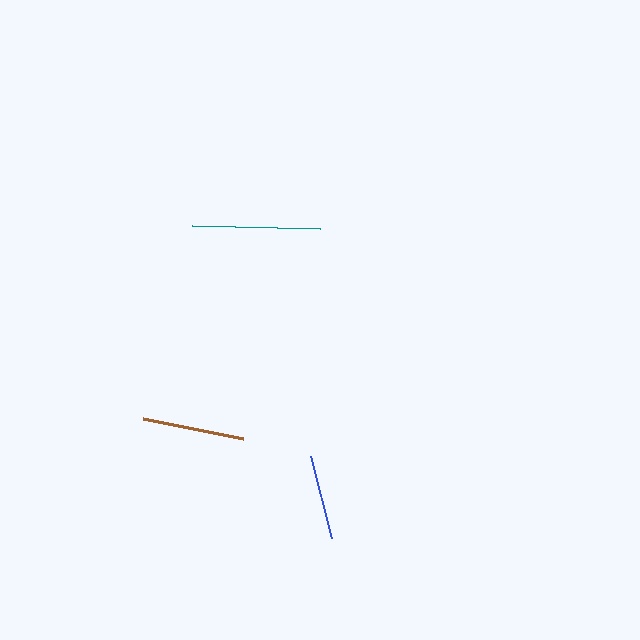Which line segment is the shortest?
The blue line is the shortest at approximately 85 pixels.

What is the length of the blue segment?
The blue segment is approximately 85 pixels long.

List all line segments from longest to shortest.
From longest to shortest: teal, brown, blue.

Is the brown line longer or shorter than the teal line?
The teal line is longer than the brown line.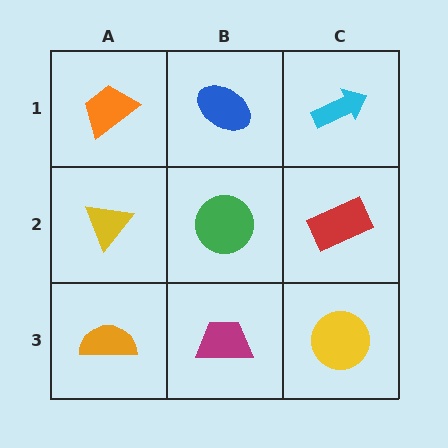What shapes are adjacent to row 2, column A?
An orange trapezoid (row 1, column A), an orange semicircle (row 3, column A), a green circle (row 2, column B).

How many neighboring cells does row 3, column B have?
3.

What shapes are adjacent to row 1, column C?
A red rectangle (row 2, column C), a blue ellipse (row 1, column B).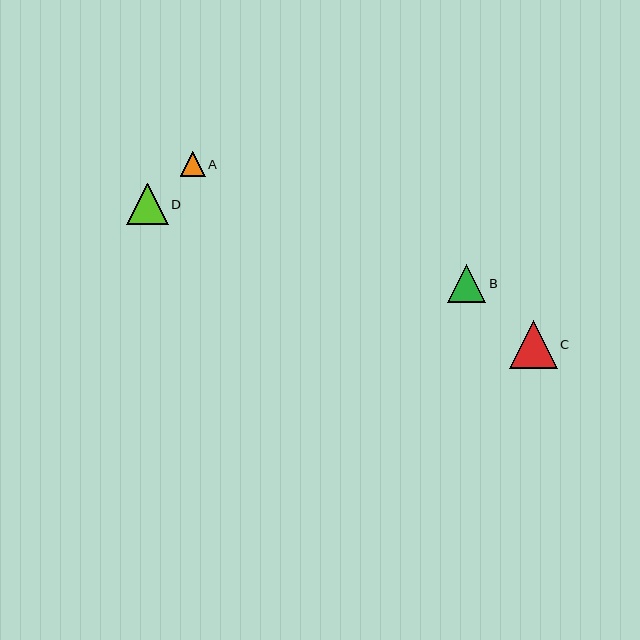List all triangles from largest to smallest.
From largest to smallest: C, D, B, A.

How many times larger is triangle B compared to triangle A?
Triangle B is approximately 1.5 times the size of triangle A.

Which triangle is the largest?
Triangle C is the largest with a size of approximately 48 pixels.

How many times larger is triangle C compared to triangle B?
Triangle C is approximately 1.3 times the size of triangle B.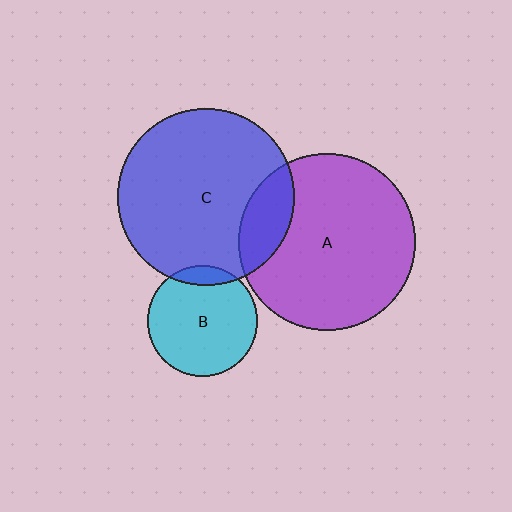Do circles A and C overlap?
Yes.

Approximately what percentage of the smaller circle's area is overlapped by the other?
Approximately 15%.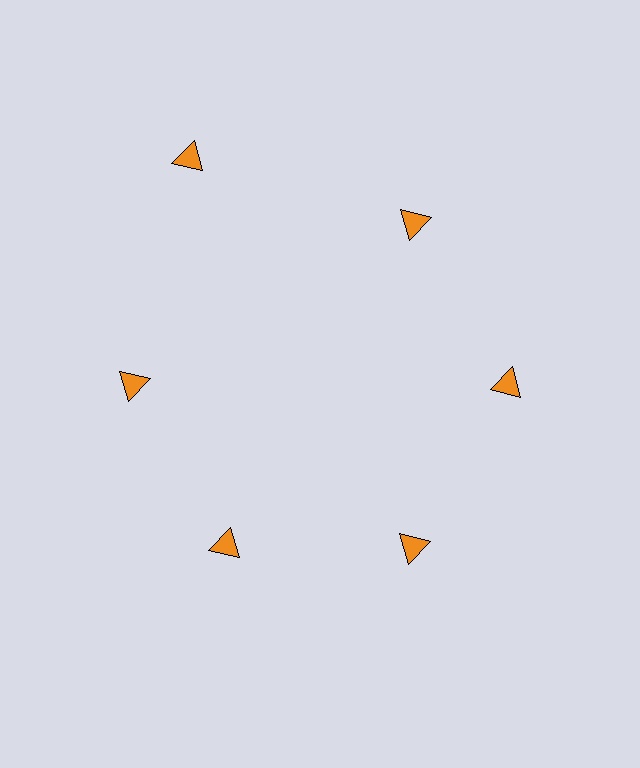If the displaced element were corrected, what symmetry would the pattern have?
It would have 6-fold rotational symmetry — the pattern would map onto itself every 60 degrees.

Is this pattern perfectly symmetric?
No. The 6 orange triangles are arranged in a ring, but one element near the 11 o'clock position is pushed outward from the center, breaking the 6-fold rotational symmetry.